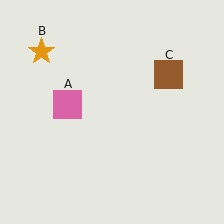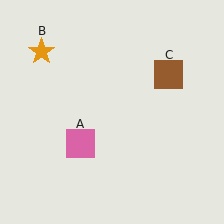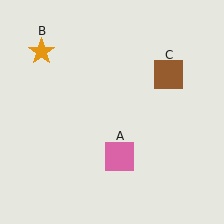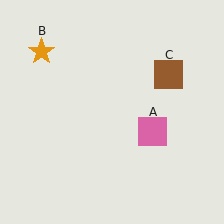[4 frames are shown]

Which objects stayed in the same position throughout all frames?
Orange star (object B) and brown square (object C) remained stationary.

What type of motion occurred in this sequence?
The pink square (object A) rotated counterclockwise around the center of the scene.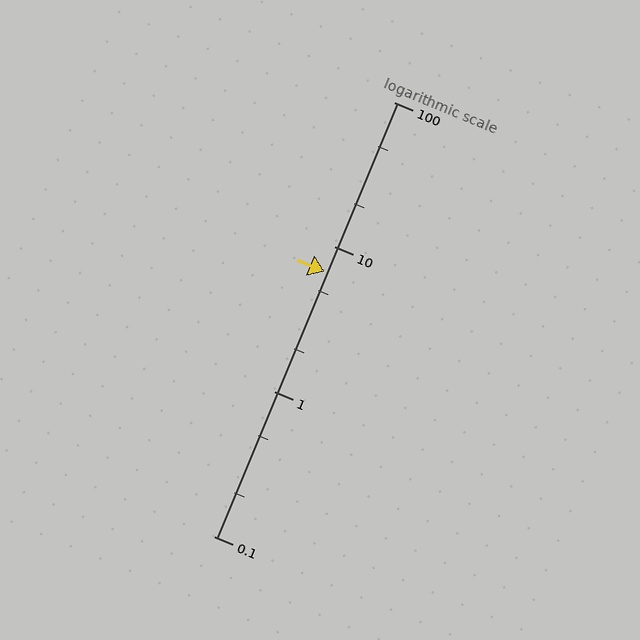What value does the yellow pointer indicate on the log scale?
The pointer indicates approximately 6.7.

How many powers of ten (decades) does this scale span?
The scale spans 3 decades, from 0.1 to 100.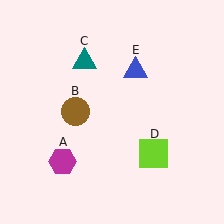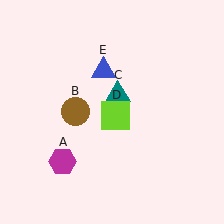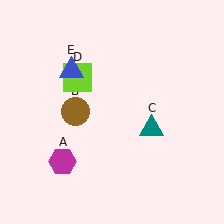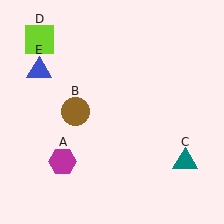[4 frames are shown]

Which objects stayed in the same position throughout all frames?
Magenta hexagon (object A) and brown circle (object B) remained stationary.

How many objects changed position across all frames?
3 objects changed position: teal triangle (object C), lime square (object D), blue triangle (object E).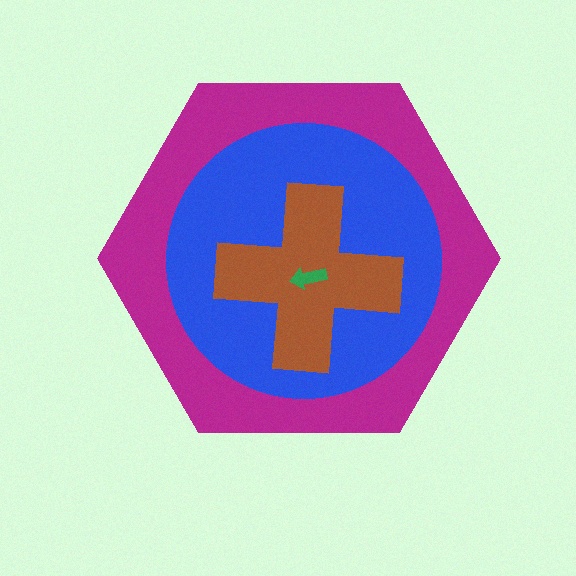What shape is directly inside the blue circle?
The brown cross.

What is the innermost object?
The green arrow.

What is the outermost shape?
The magenta hexagon.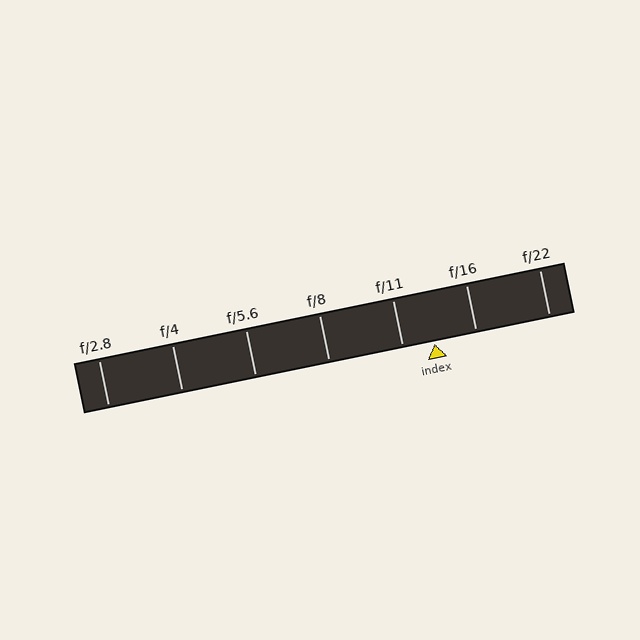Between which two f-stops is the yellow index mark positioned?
The index mark is between f/11 and f/16.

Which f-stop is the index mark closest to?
The index mark is closest to f/11.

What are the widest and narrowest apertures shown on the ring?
The widest aperture shown is f/2.8 and the narrowest is f/22.